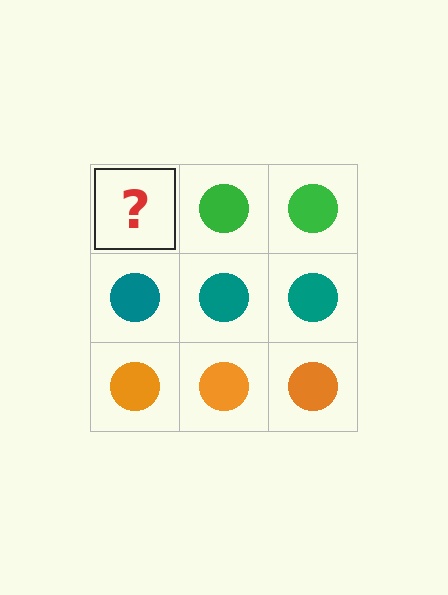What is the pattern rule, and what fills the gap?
The rule is that each row has a consistent color. The gap should be filled with a green circle.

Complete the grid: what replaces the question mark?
The question mark should be replaced with a green circle.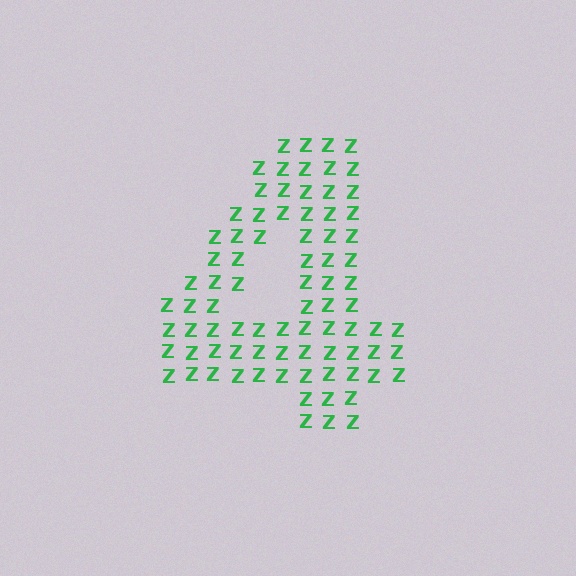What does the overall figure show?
The overall figure shows the digit 4.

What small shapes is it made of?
It is made of small letter Z's.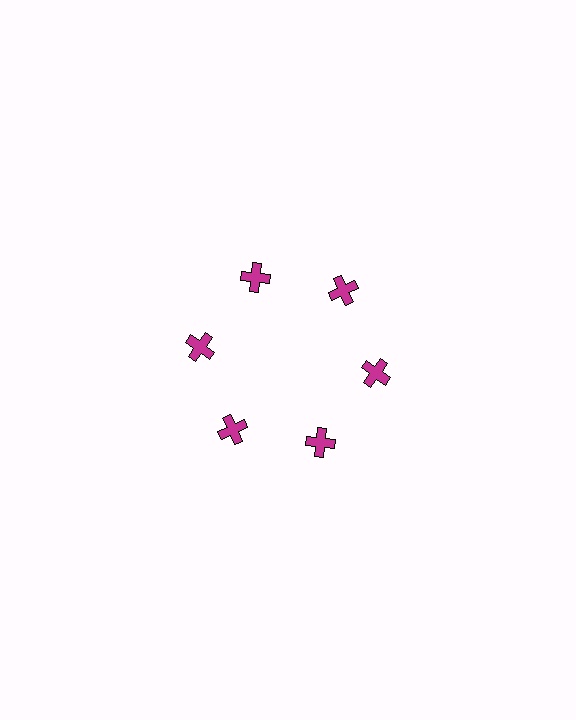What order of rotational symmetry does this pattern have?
This pattern has 6-fold rotational symmetry.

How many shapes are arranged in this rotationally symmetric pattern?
There are 6 shapes, arranged in 6 groups of 1.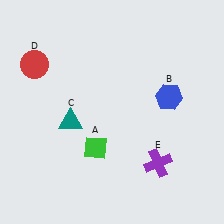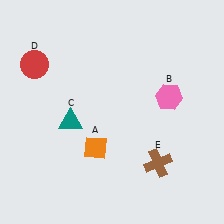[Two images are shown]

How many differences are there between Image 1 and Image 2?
There are 3 differences between the two images.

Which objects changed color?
A changed from green to orange. B changed from blue to pink. E changed from purple to brown.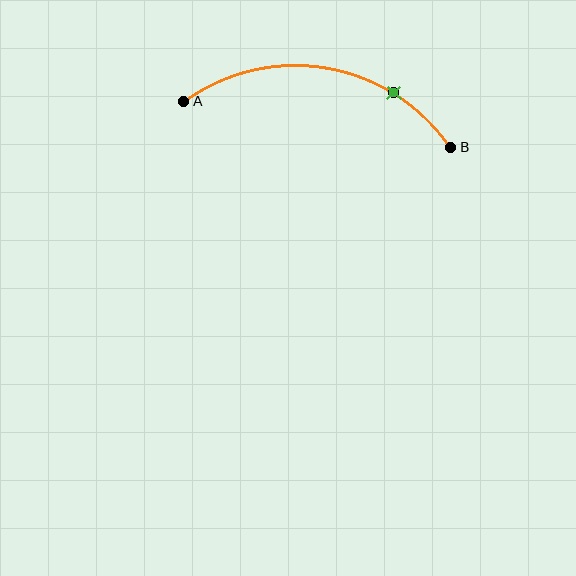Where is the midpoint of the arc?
The arc midpoint is the point on the curve farthest from the straight line joining A and B. It sits above that line.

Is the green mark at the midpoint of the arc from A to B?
No. The green mark lies on the arc but is closer to endpoint B. The arc midpoint would be at the point on the curve equidistant along the arc from both A and B.